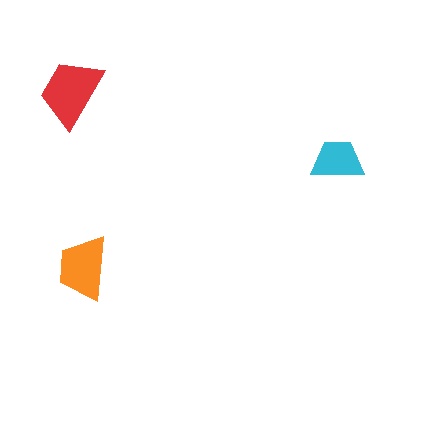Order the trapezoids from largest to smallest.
the red one, the orange one, the cyan one.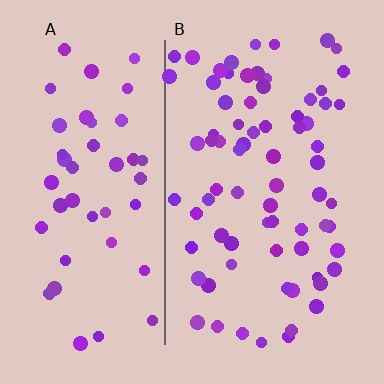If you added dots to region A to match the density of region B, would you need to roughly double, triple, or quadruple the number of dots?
Approximately double.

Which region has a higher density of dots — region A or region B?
B (the right).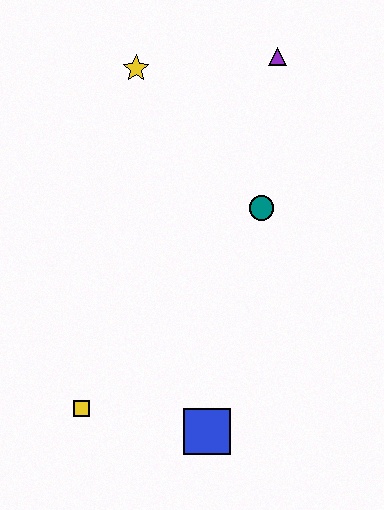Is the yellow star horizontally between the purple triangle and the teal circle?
No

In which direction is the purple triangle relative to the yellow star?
The purple triangle is to the right of the yellow star.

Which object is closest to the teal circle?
The purple triangle is closest to the teal circle.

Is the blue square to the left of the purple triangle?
Yes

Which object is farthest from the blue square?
The purple triangle is farthest from the blue square.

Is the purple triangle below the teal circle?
No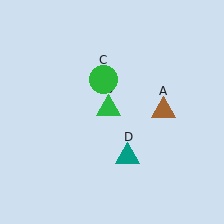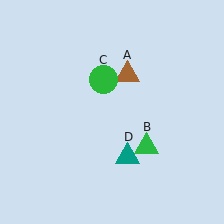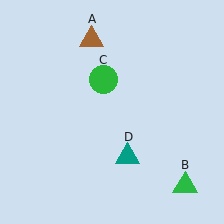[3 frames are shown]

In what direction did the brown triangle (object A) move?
The brown triangle (object A) moved up and to the left.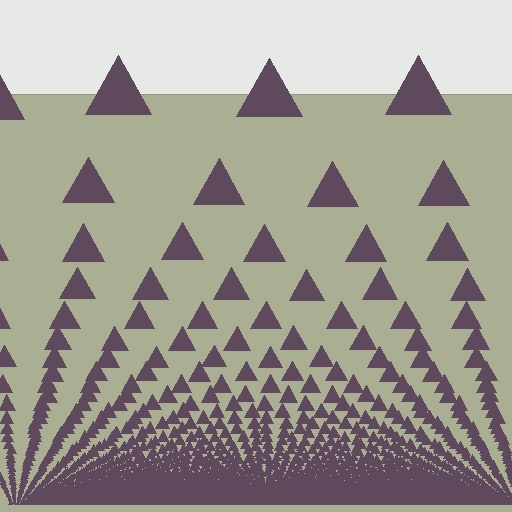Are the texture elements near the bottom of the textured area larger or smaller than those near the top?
Smaller. The gradient is inverted — elements near the bottom are smaller and denser.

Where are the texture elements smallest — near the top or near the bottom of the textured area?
Near the bottom.